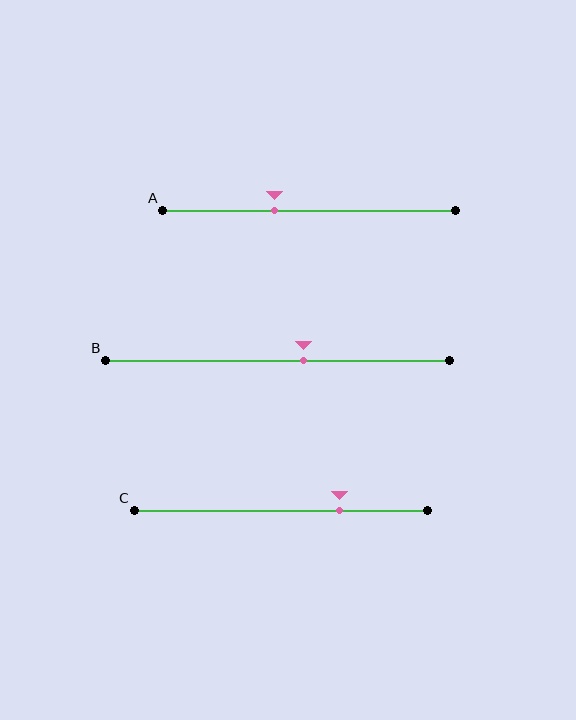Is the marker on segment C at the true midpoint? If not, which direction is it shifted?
No, the marker on segment C is shifted to the right by about 20% of the segment length.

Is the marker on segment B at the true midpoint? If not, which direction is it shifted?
No, the marker on segment B is shifted to the right by about 8% of the segment length.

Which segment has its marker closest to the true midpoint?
Segment B has its marker closest to the true midpoint.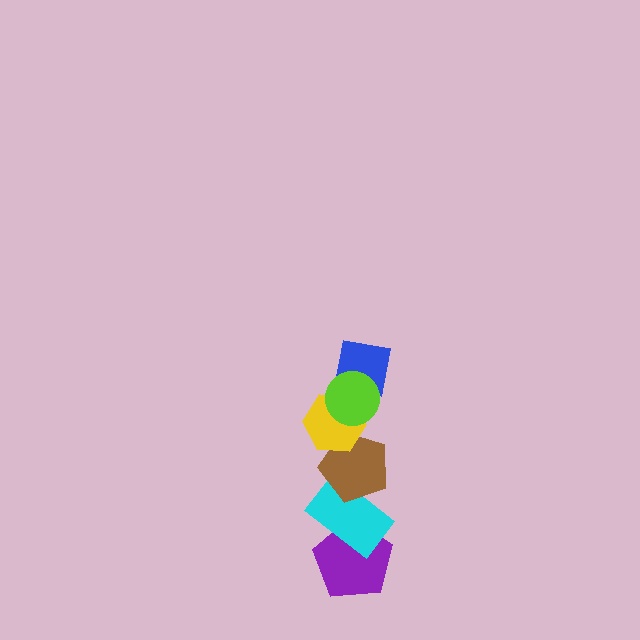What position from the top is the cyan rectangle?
The cyan rectangle is 5th from the top.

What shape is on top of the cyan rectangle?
The brown pentagon is on top of the cyan rectangle.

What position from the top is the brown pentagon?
The brown pentagon is 4th from the top.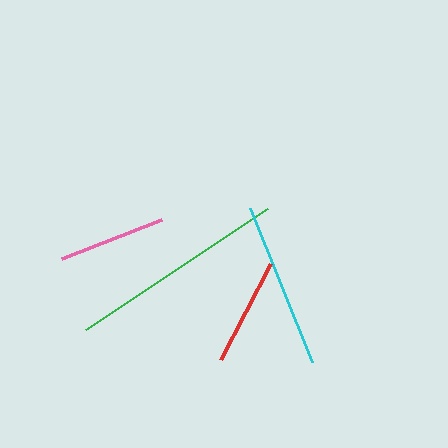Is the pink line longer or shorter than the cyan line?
The cyan line is longer than the pink line.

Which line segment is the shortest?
The pink line is the shortest at approximately 107 pixels.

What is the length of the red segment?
The red segment is approximately 108 pixels long.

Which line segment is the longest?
The green line is the longest at approximately 218 pixels.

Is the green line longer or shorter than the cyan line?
The green line is longer than the cyan line.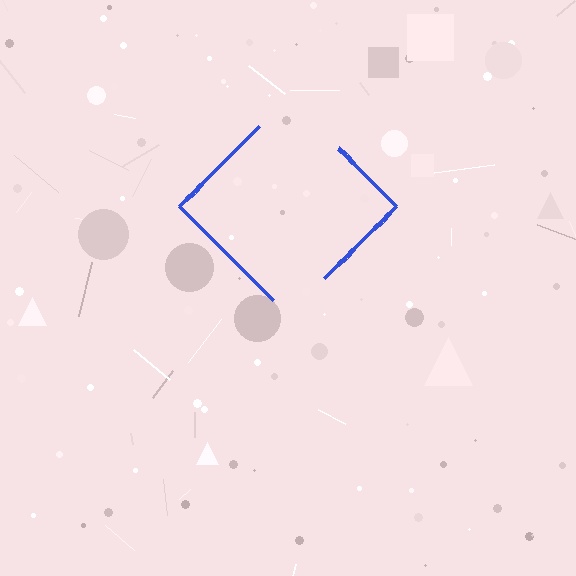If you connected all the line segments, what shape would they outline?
They would outline a diamond.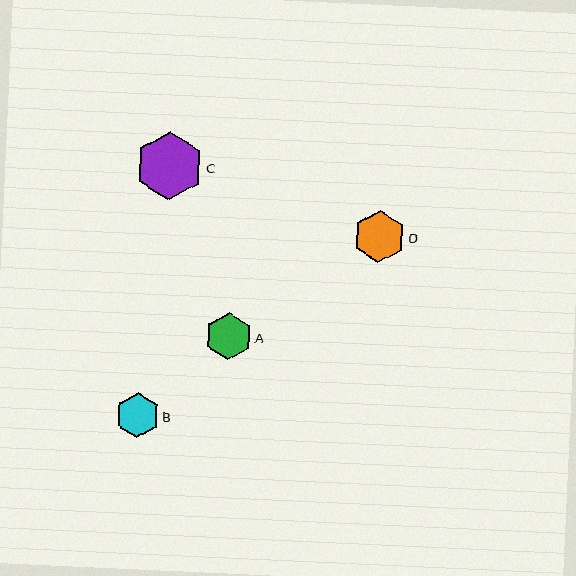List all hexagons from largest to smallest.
From largest to smallest: C, D, A, B.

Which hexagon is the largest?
Hexagon C is the largest with a size of approximately 68 pixels.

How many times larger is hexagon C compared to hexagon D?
Hexagon C is approximately 1.3 times the size of hexagon D.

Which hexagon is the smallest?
Hexagon B is the smallest with a size of approximately 44 pixels.